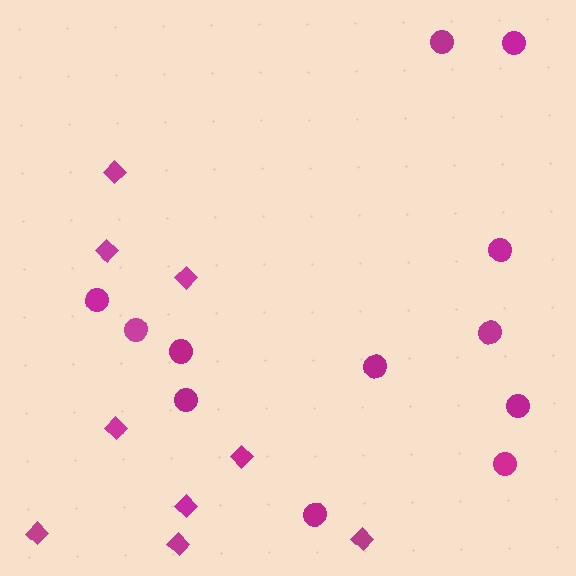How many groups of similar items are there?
There are 2 groups: one group of diamonds (9) and one group of circles (12).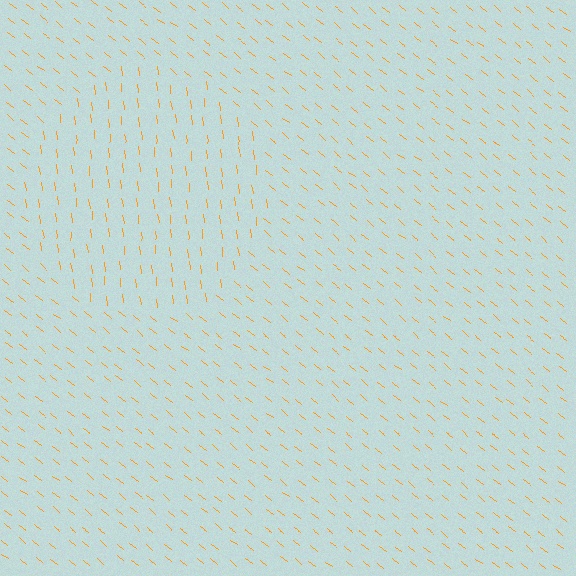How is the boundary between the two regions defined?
The boundary is defined purely by a change in line orientation (approximately 45 degrees difference). All lines are the same color and thickness.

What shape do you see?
I see a circle.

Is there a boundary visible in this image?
Yes, there is a texture boundary formed by a change in line orientation.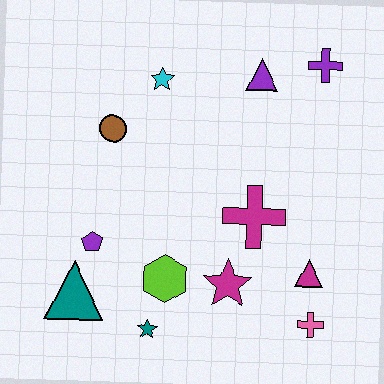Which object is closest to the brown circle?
The cyan star is closest to the brown circle.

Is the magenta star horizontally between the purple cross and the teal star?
Yes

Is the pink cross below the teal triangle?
Yes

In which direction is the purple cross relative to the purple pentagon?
The purple cross is to the right of the purple pentagon.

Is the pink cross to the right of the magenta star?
Yes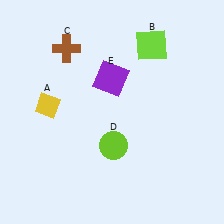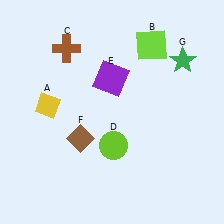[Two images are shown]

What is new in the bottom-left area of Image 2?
A brown diamond (F) was added in the bottom-left area of Image 2.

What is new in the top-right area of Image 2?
A green star (G) was added in the top-right area of Image 2.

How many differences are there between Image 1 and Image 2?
There are 2 differences between the two images.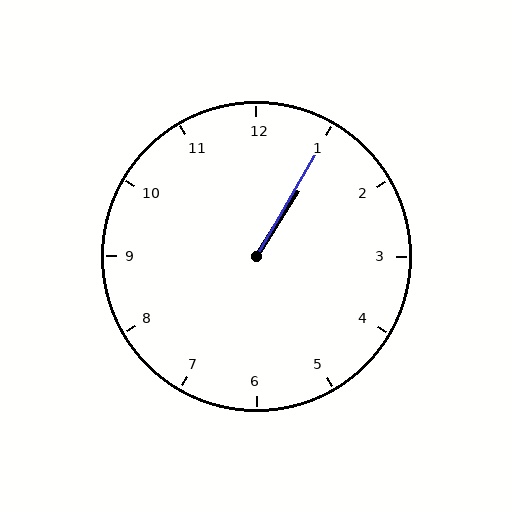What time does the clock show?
1:05.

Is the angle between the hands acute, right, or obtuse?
It is acute.